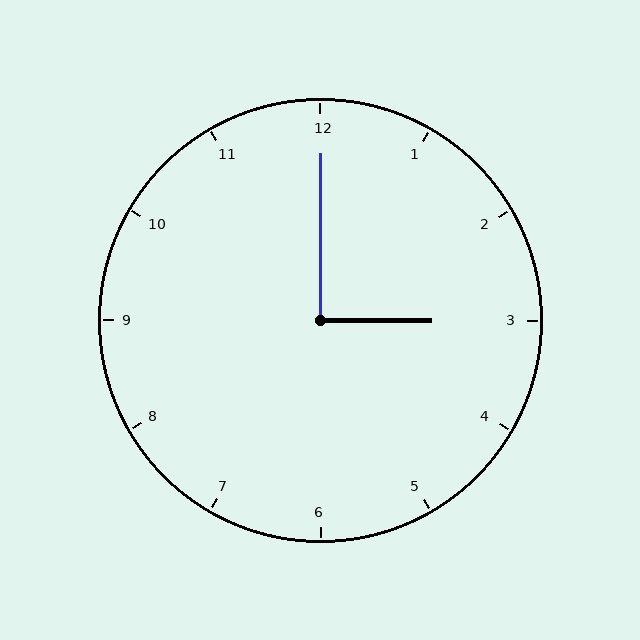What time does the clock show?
3:00.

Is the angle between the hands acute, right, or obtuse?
It is right.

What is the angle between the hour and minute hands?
Approximately 90 degrees.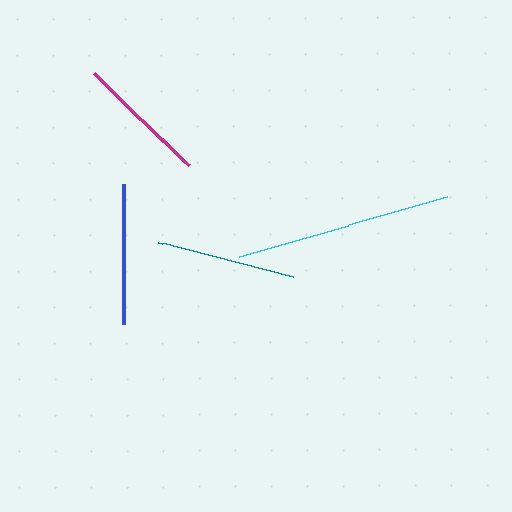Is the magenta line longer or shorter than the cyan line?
The cyan line is longer than the magenta line.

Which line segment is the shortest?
The magenta line is the shortest at approximately 132 pixels.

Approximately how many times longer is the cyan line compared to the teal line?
The cyan line is approximately 1.6 times the length of the teal line.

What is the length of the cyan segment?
The cyan segment is approximately 216 pixels long.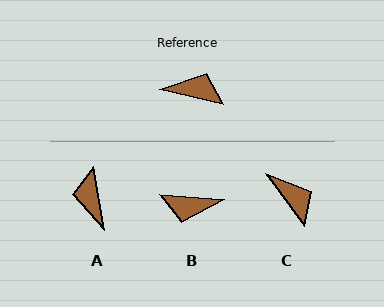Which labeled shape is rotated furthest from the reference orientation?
B, about 172 degrees away.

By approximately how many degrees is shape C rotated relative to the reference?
Approximately 40 degrees clockwise.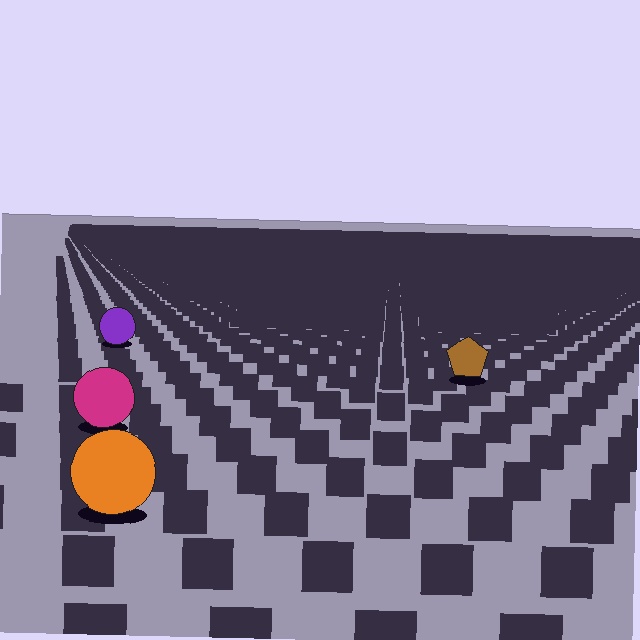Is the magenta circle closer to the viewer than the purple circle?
Yes. The magenta circle is closer — you can tell from the texture gradient: the ground texture is coarser near it.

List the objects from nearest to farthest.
From nearest to farthest: the orange circle, the magenta circle, the brown pentagon, the purple circle.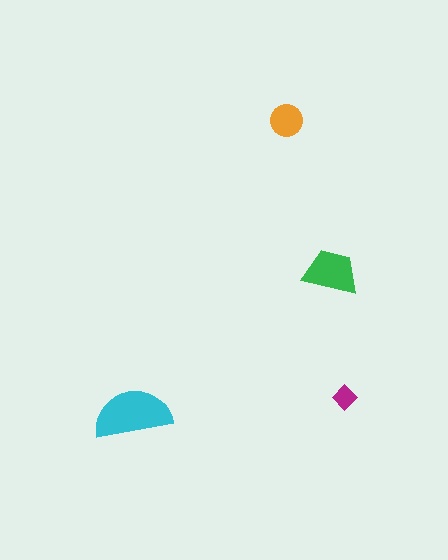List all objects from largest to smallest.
The cyan semicircle, the green trapezoid, the orange circle, the magenta diamond.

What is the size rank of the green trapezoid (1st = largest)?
2nd.